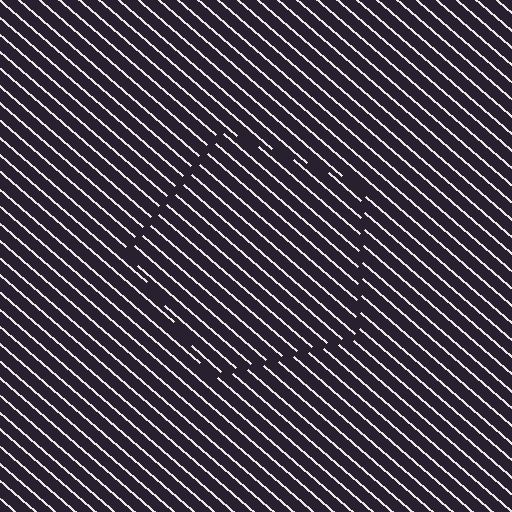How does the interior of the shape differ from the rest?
The interior of the shape contains the same grating, shifted by half a period — the contour is defined by the phase discontinuity where line-ends from the inner and outer gratings abut.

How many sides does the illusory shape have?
5 sides — the line-ends trace a pentagon.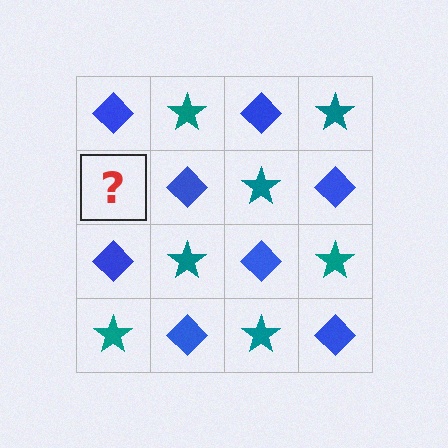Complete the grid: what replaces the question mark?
The question mark should be replaced with a teal star.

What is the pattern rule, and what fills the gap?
The rule is that it alternates blue diamond and teal star in a checkerboard pattern. The gap should be filled with a teal star.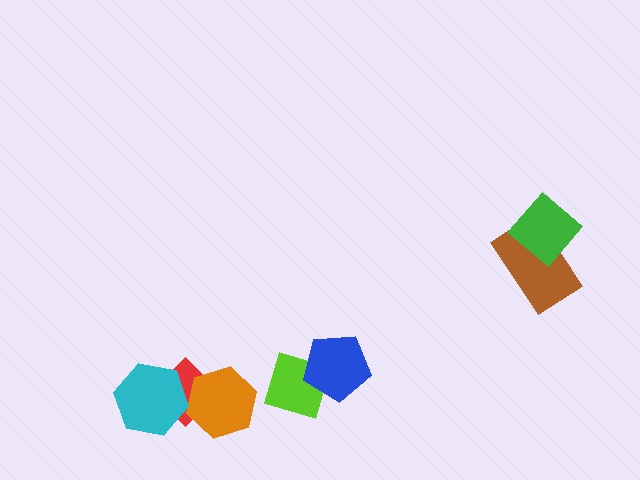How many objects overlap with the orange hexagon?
1 object overlaps with the orange hexagon.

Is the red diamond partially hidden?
Yes, it is partially covered by another shape.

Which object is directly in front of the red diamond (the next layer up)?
The orange hexagon is directly in front of the red diamond.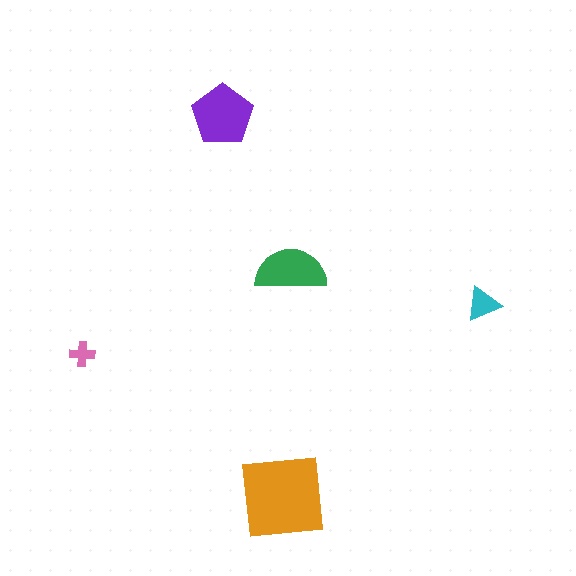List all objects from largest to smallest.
The orange square, the purple pentagon, the green semicircle, the cyan triangle, the pink cross.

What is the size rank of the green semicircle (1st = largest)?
3rd.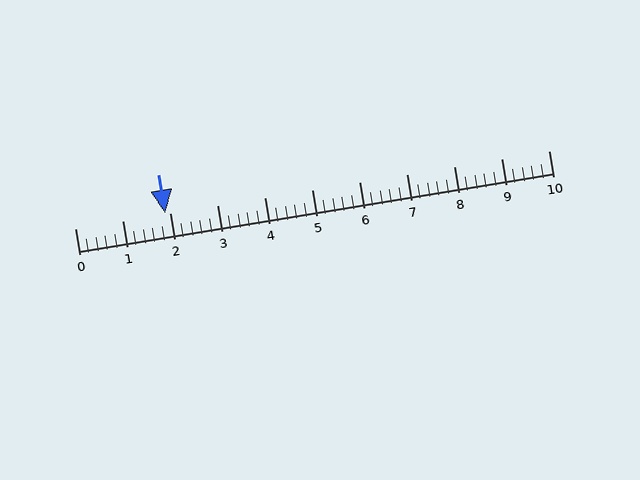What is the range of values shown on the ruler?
The ruler shows values from 0 to 10.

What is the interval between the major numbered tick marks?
The major tick marks are spaced 1 units apart.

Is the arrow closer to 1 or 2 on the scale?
The arrow is closer to 2.